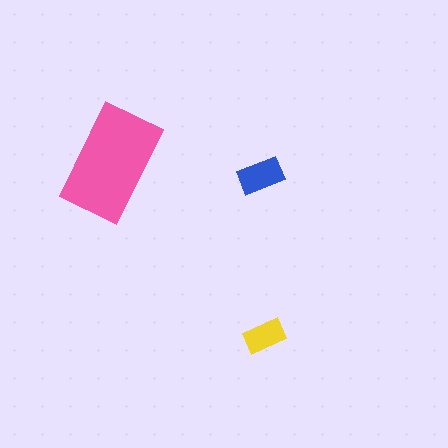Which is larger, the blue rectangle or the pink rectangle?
The pink one.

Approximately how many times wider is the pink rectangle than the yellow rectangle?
About 3 times wider.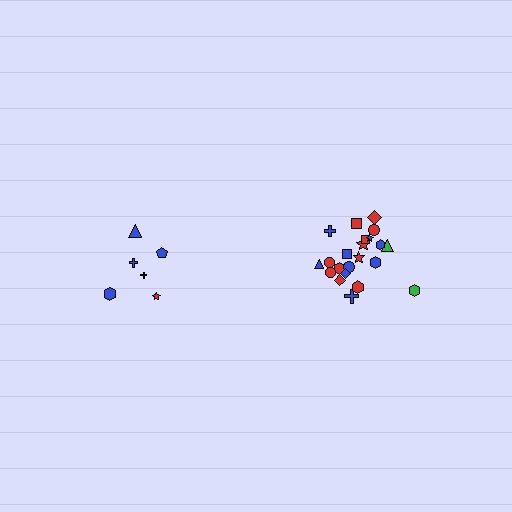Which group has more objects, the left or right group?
The right group.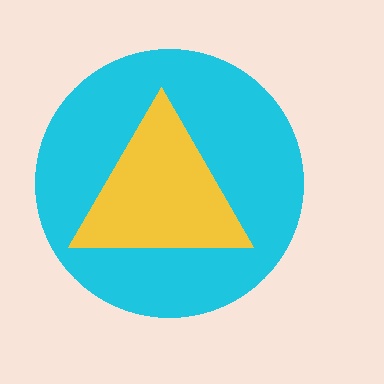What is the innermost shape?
The yellow triangle.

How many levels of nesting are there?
2.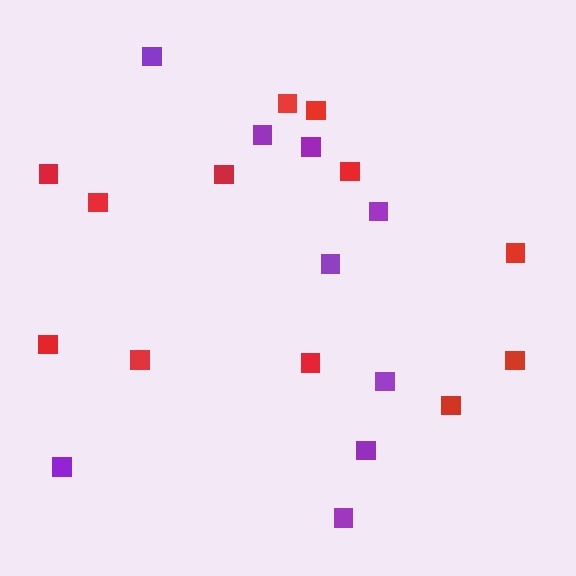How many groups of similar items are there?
There are 2 groups: one group of purple squares (9) and one group of red squares (12).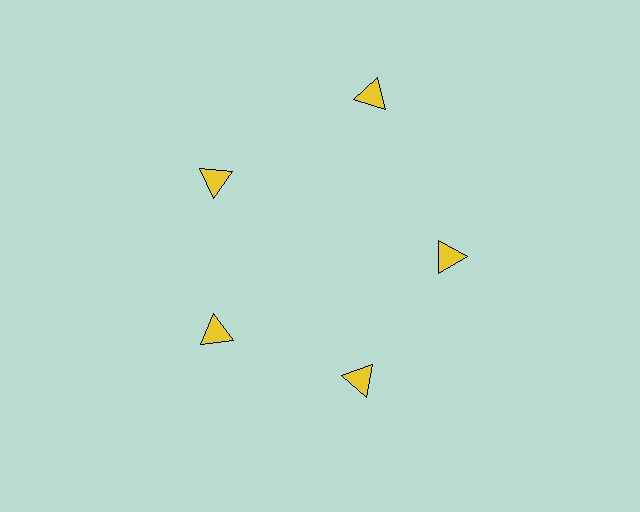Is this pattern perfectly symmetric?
No. The 5 yellow triangles are arranged in a ring, but one element near the 1 o'clock position is pushed outward from the center, breaking the 5-fold rotational symmetry.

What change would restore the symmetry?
The symmetry would be restored by moving it inward, back onto the ring so that all 5 triangles sit at equal angles and equal distance from the center.